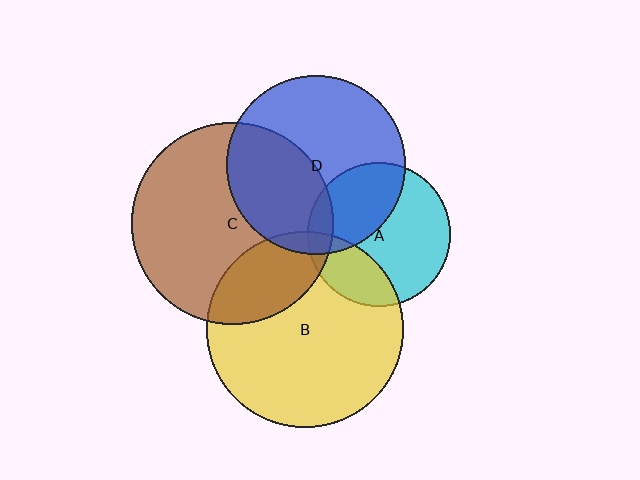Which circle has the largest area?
Circle C (brown).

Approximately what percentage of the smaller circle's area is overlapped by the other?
Approximately 25%.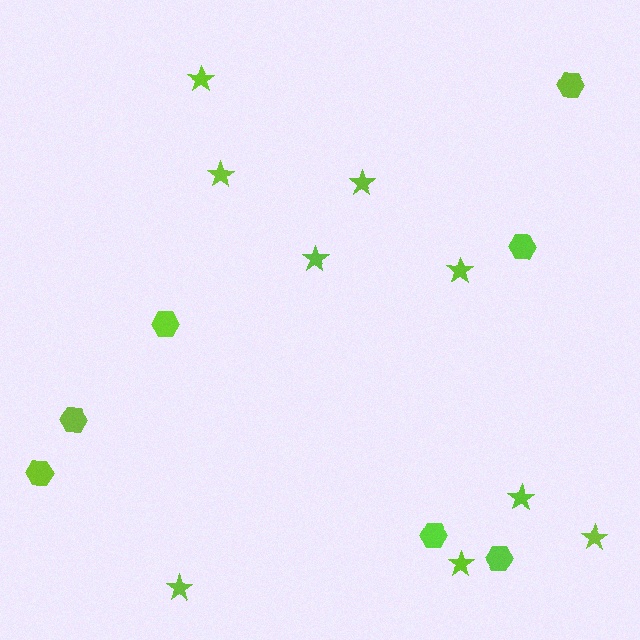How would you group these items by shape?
There are 2 groups: one group of hexagons (7) and one group of stars (9).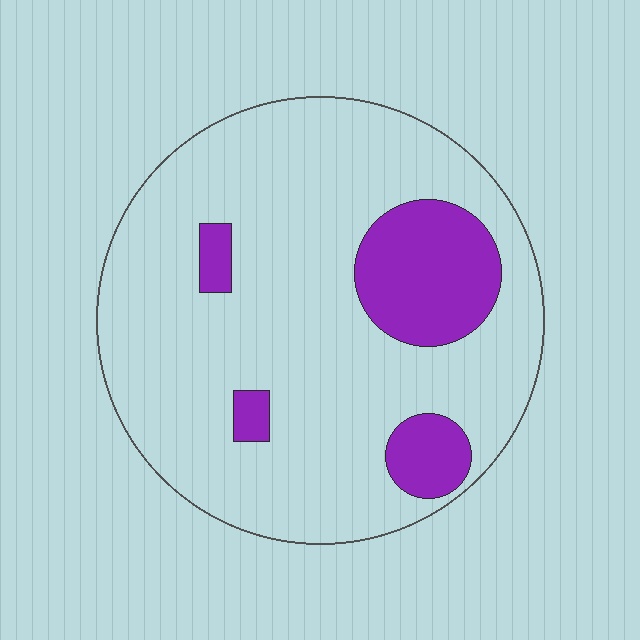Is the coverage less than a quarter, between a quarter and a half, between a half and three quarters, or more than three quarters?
Less than a quarter.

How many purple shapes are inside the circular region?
4.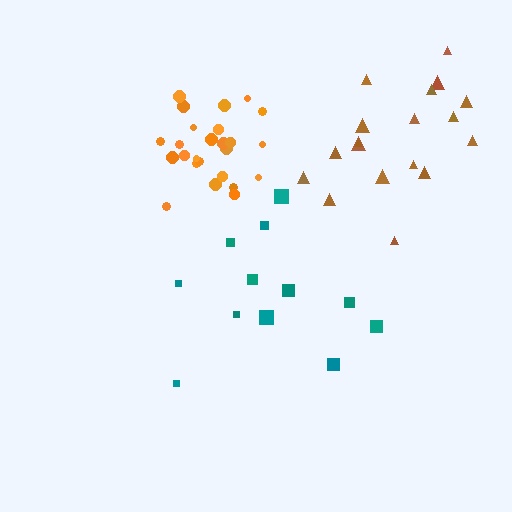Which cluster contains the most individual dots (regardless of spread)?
Orange (25).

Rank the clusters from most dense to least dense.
orange, brown, teal.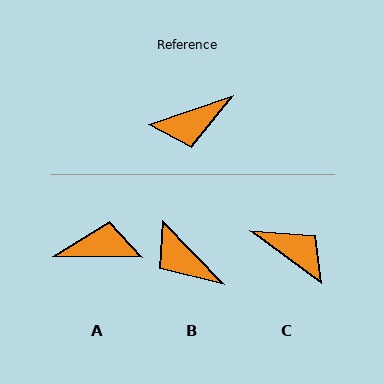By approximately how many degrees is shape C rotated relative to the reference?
Approximately 124 degrees counter-clockwise.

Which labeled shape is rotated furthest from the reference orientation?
A, about 160 degrees away.